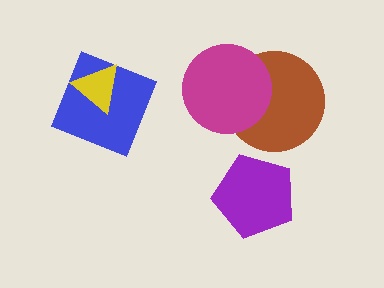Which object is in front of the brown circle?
The magenta circle is in front of the brown circle.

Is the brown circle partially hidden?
Yes, it is partially covered by another shape.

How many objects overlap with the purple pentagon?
0 objects overlap with the purple pentagon.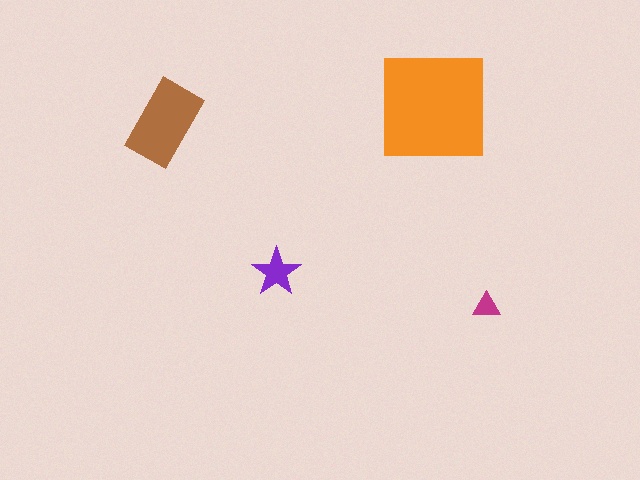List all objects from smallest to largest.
The magenta triangle, the purple star, the brown rectangle, the orange square.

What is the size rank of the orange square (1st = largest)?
1st.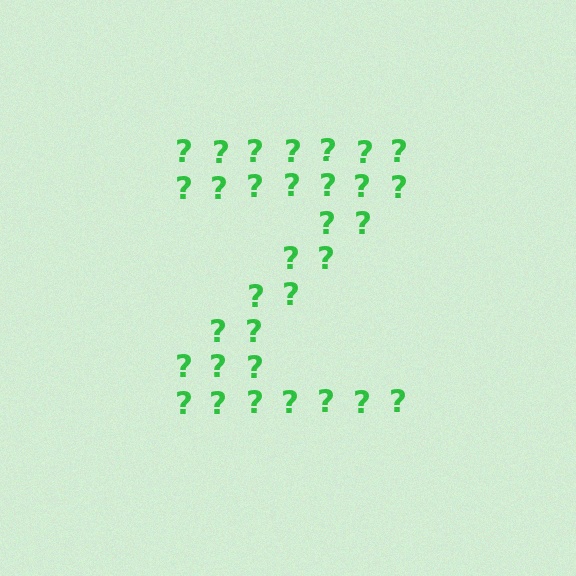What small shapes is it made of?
It is made of small question marks.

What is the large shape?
The large shape is the letter Z.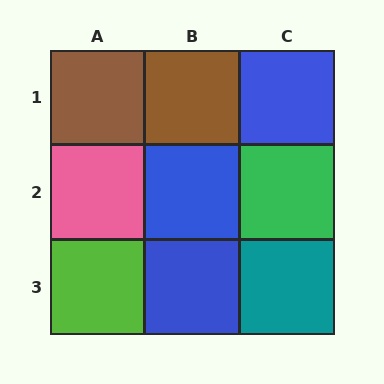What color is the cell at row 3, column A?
Lime.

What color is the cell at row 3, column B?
Blue.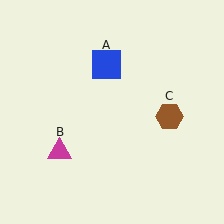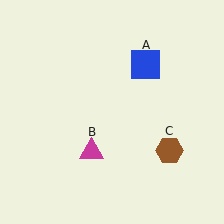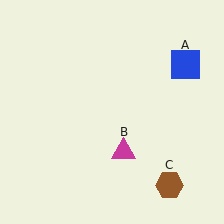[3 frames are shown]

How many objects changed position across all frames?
3 objects changed position: blue square (object A), magenta triangle (object B), brown hexagon (object C).